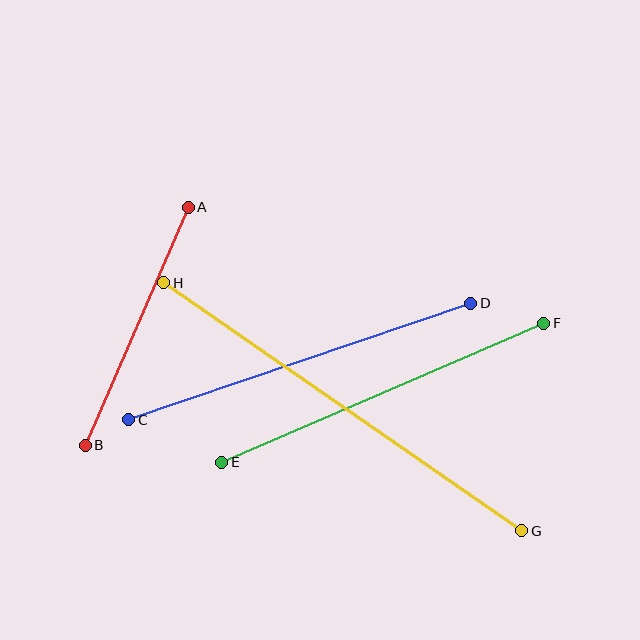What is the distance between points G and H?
The distance is approximately 435 pixels.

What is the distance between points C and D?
The distance is approximately 361 pixels.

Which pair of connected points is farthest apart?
Points G and H are farthest apart.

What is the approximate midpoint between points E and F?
The midpoint is at approximately (383, 393) pixels.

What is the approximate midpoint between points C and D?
The midpoint is at approximately (300, 362) pixels.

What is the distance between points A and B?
The distance is approximately 260 pixels.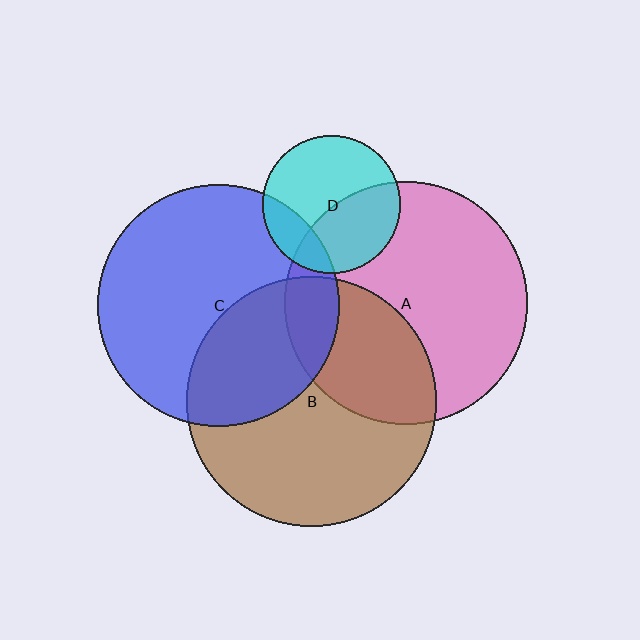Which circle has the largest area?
Circle B (brown).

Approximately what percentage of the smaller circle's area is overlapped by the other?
Approximately 15%.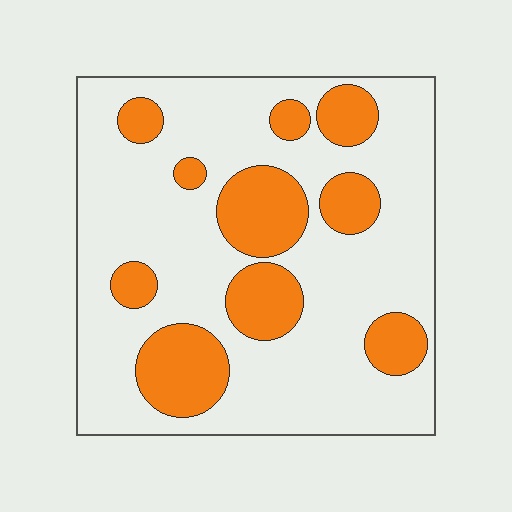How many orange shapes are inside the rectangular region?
10.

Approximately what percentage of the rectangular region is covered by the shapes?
Approximately 25%.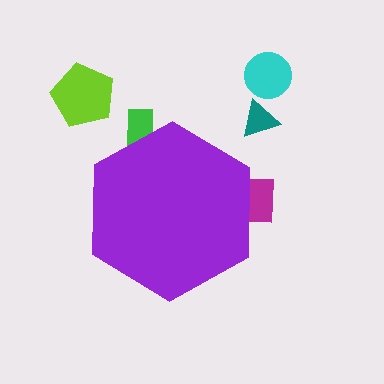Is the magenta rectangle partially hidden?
Yes, the magenta rectangle is partially hidden behind the purple hexagon.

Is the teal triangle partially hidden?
No, the teal triangle is fully visible.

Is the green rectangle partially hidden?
Yes, the green rectangle is partially hidden behind the purple hexagon.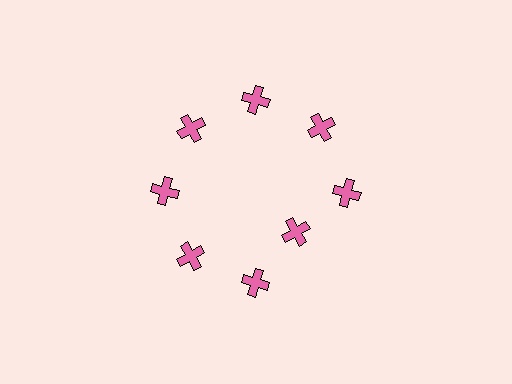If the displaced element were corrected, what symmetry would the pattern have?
It would have 8-fold rotational symmetry — the pattern would map onto itself every 45 degrees.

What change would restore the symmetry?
The symmetry would be restored by moving it outward, back onto the ring so that all 8 crosses sit at equal angles and equal distance from the center.